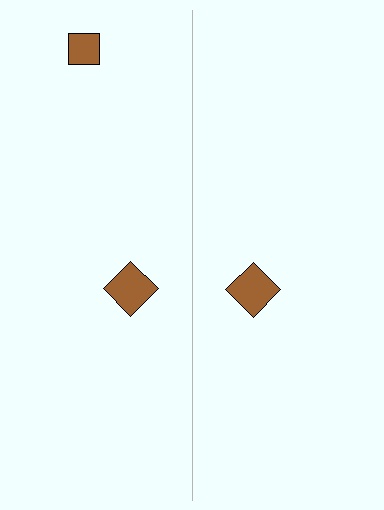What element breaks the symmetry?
A brown square is missing from the right side.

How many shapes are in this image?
There are 3 shapes in this image.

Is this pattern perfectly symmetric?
No, the pattern is not perfectly symmetric. A brown square is missing from the right side.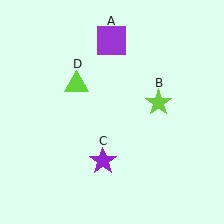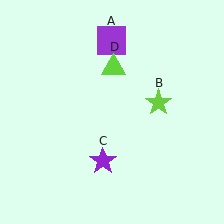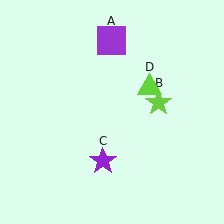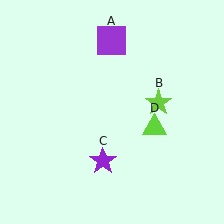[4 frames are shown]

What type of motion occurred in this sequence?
The lime triangle (object D) rotated clockwise around the center of the scene.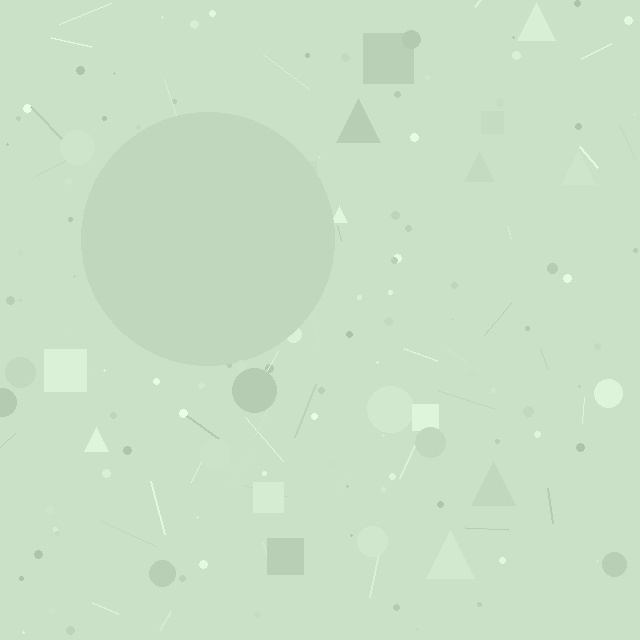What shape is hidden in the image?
A circle is hidden in the image.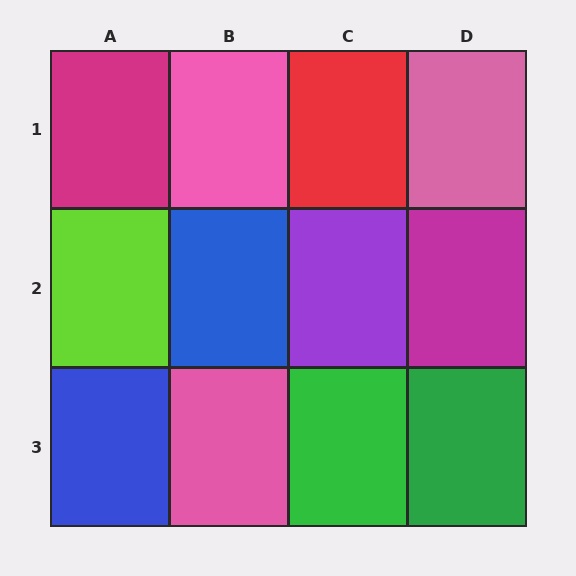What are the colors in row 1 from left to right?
Magenta, pink, red, pink.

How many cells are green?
2 cells are green.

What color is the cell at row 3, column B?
Pink.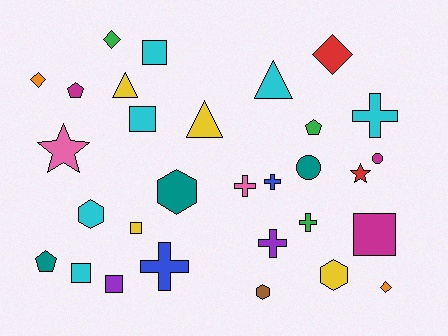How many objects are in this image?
There are 30 objects.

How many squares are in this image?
There are 6 squares.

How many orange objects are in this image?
There are 2 orange objects.